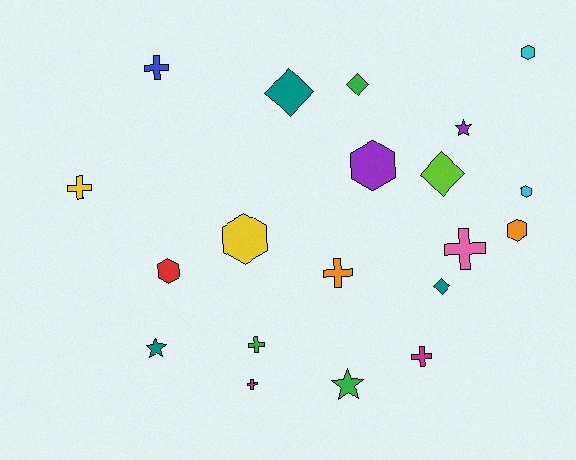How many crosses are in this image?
There are 7 crosses.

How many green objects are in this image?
There are 3 green objects.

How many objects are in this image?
There are 20 objects.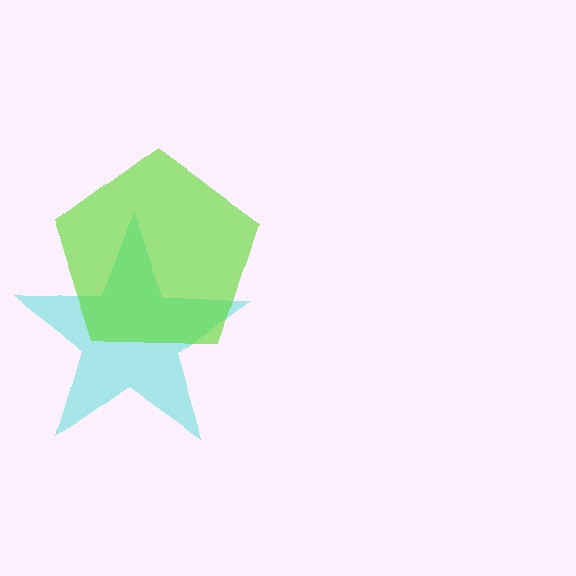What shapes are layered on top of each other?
The layered shapes are: a cyan star, a lime pentagon.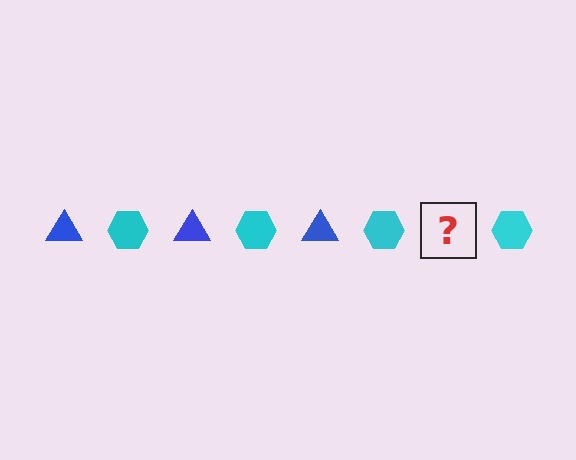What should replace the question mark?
The question mark should be replaced with a blue triangle.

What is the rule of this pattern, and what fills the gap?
The rule is that the pattern alternates between blue triangle and cyan hexagon. The gap should be filled with a blue triangle.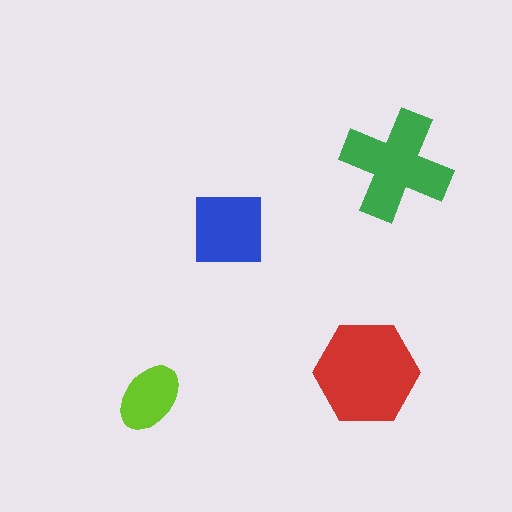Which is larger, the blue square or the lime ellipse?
The blue square.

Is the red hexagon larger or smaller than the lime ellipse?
Larger.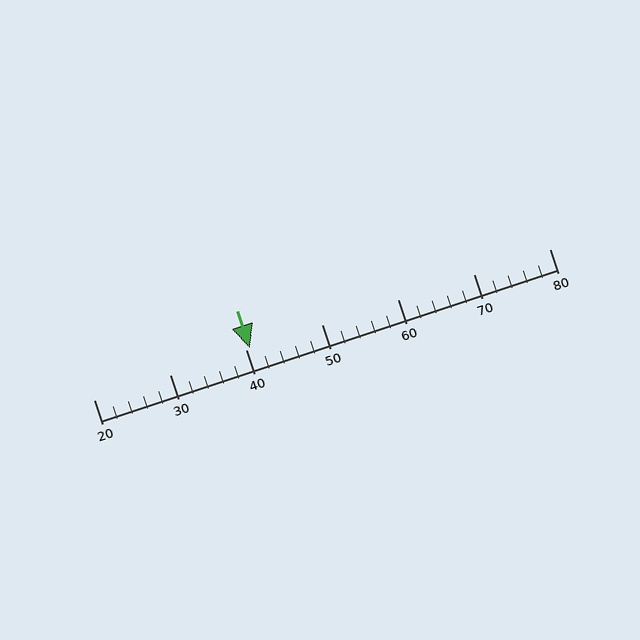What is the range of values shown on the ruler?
The ruler shows values from 20 to 80.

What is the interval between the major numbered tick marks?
The major tick marks are spaced 10 units apart.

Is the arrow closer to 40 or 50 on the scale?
The arrow is closer to 40.